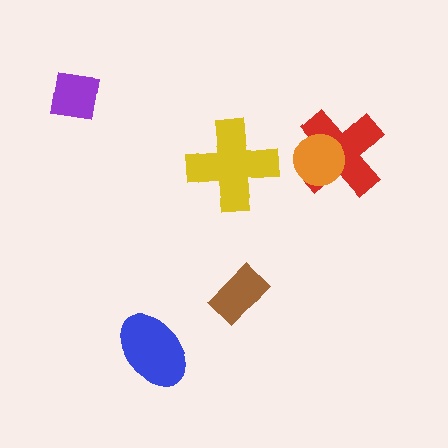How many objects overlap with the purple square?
0 objects overlap with the purple square.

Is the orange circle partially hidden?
No, no other shape covers it.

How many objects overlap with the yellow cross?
0 objects overlap with the yellow cross.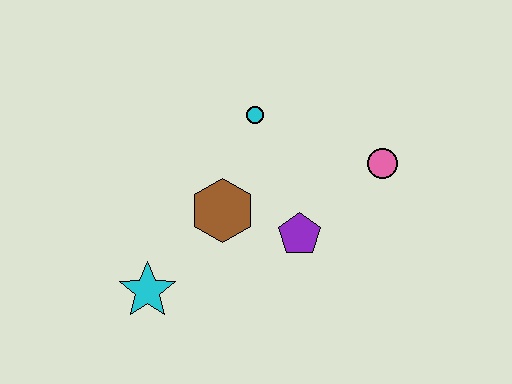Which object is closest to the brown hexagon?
The purple pentagon is closest to the brown hexagon.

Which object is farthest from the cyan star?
The pink circle is farthest from the cyan star.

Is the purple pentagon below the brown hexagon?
Yes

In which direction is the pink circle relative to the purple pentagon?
The pink circle is to the right of the purple pentagon.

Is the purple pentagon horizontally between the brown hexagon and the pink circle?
Yes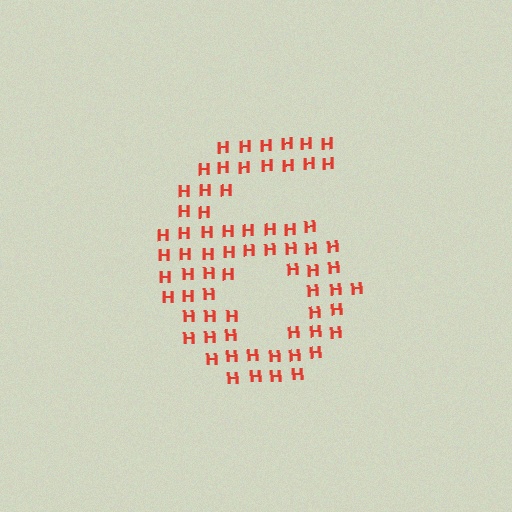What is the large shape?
The large shape is the digit 6.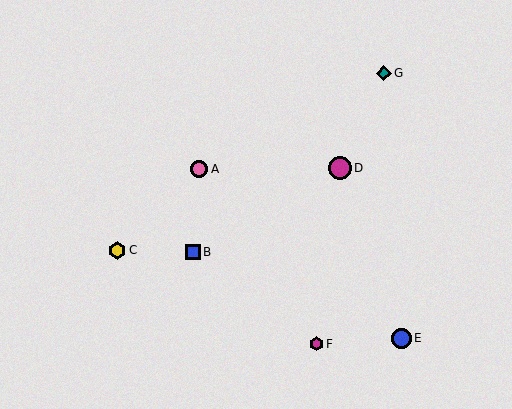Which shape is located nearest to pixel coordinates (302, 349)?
The magenta hexagon (labeled F) at (316, 344) is nearest to that location.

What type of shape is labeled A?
Shape A is a pink circle.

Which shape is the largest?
The magenta circle (labeled D) is the largest.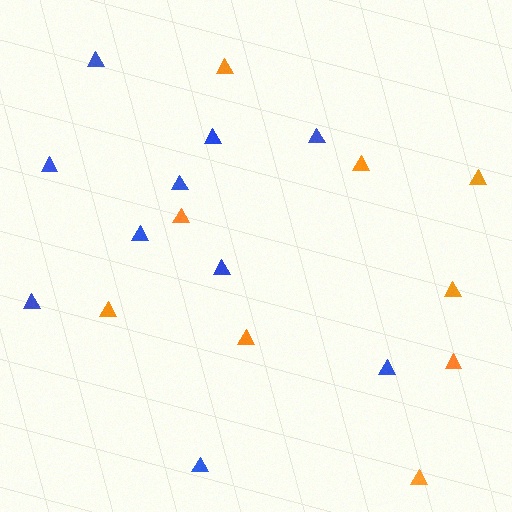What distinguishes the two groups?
There are 2 groups: one group of orange triangles (9) and one group of blue triangles (10).